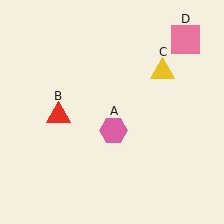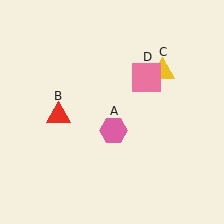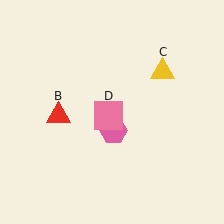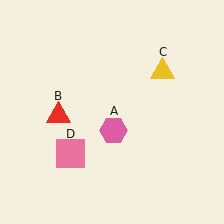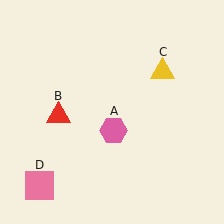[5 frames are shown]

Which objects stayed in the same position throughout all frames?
Pink hexagon (object A) and red triangle (object B) and yellow triangle (object C) remained stationary.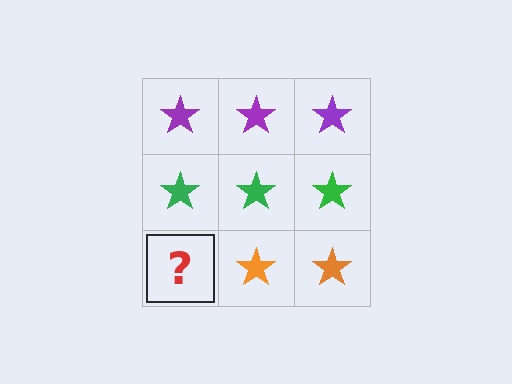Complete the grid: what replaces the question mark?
The question mark should be replaced with an orange star.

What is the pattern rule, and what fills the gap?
The rule is that each row has a consistent color. The gap should be filled with an orange star.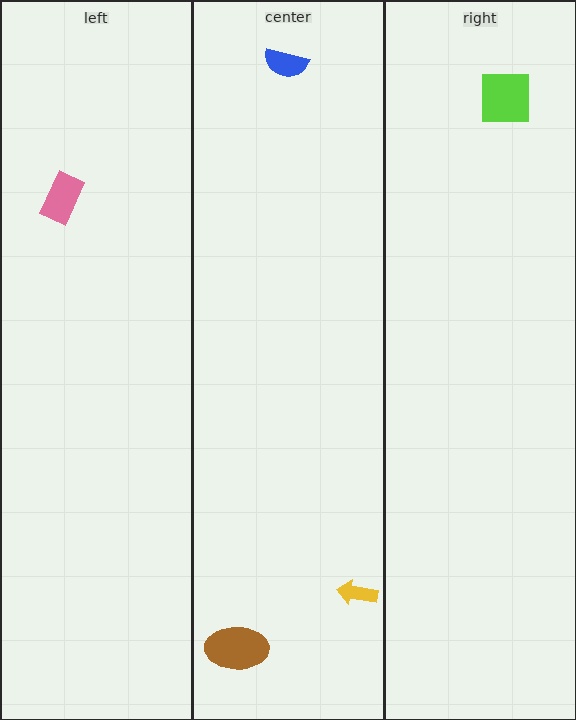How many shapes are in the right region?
1.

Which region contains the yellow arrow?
The center region.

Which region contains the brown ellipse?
The center region.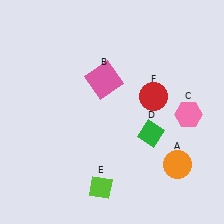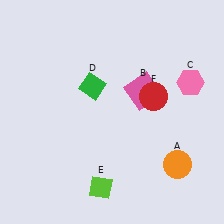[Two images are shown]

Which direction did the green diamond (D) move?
The green diamond (D) moved left.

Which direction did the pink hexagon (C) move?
The pink hexagon (C) moved up.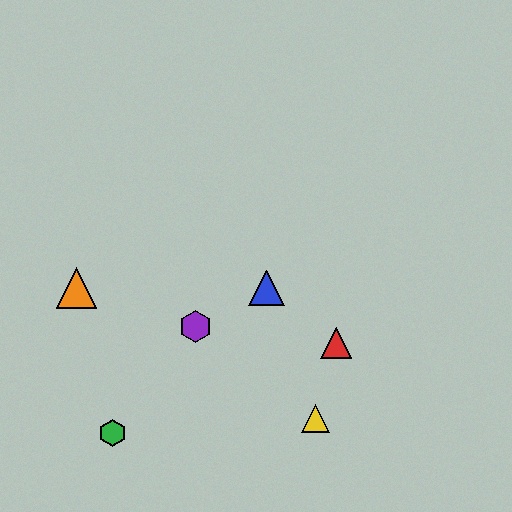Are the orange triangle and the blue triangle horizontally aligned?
Yes, both are at y≈288.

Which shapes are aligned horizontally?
The blue triangle, the orange triangle are aligned horizontally.